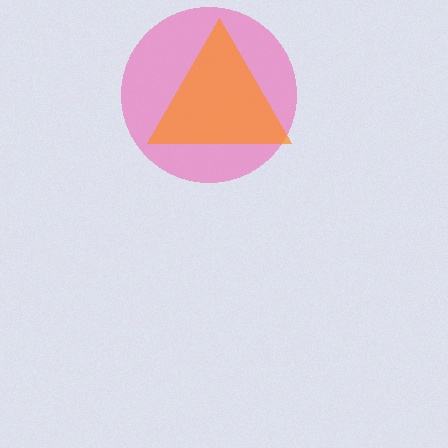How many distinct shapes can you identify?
There are 2 distinct shapes: a pink circle, an orange triangle.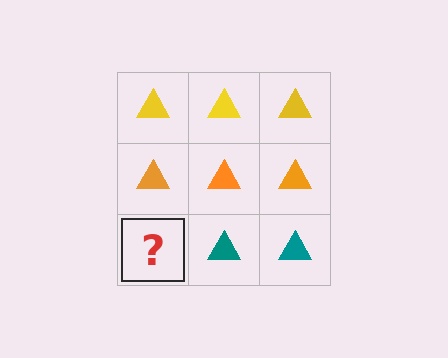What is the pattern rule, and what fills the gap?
The rule is that each row has a consistent color. The gap should be filled with a teal triangle.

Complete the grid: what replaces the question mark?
The question mark should be replaced with a teal triangle.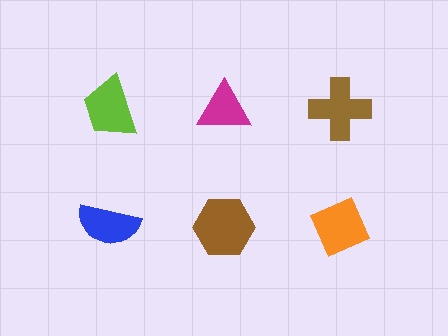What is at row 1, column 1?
A lime trapezoid.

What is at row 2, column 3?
An orange diamond.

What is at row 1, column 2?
A magenta triangle.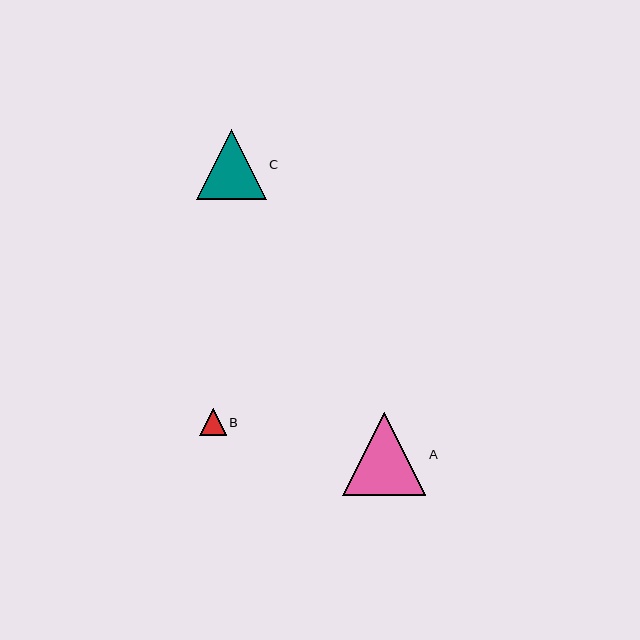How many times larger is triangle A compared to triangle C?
Triangle A is approximately 1.2 times the size of triangle C.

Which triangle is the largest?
Triangle A is the largest with a size of approximately 83 pixels.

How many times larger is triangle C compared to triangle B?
Triangle C is approximately 2.6 times the size of triangle B.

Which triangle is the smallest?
Triangle B is the smallest with a size of approximately 27 pixels.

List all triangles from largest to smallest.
From largest to smallest: A, C, B.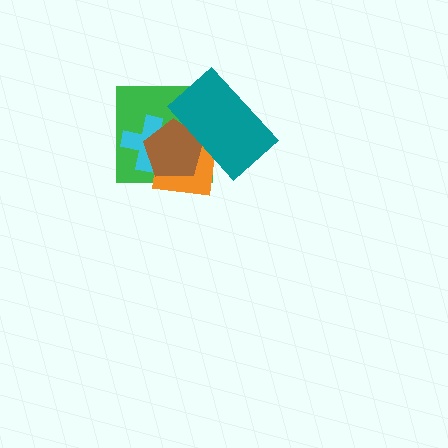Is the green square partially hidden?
Yes, it is partially covered by another shape.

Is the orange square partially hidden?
Yes, it is partially covered by another shape.